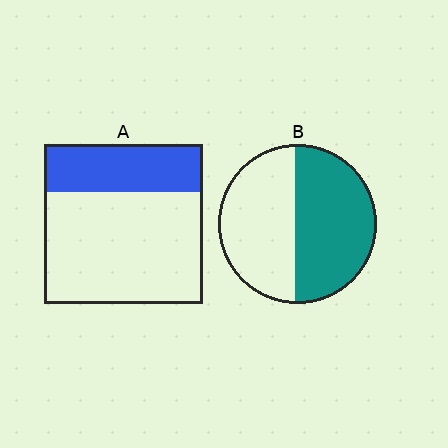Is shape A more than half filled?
No.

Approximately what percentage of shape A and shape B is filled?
A is approximately 30% and B is approximately 50%.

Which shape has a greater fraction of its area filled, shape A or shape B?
Shape B.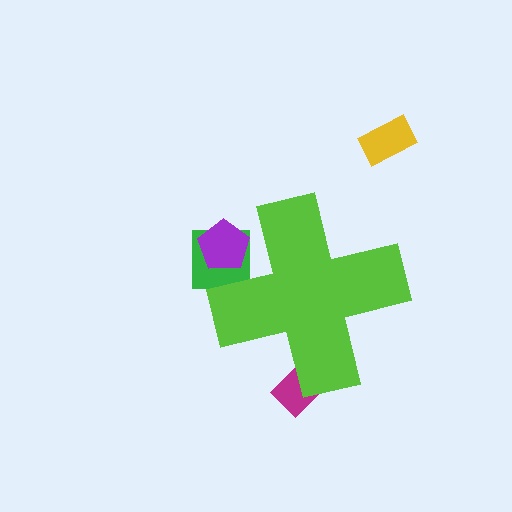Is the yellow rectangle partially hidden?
No, the yellow rectangle is fully visible.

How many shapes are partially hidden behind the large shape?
3 shapes are partially hidden.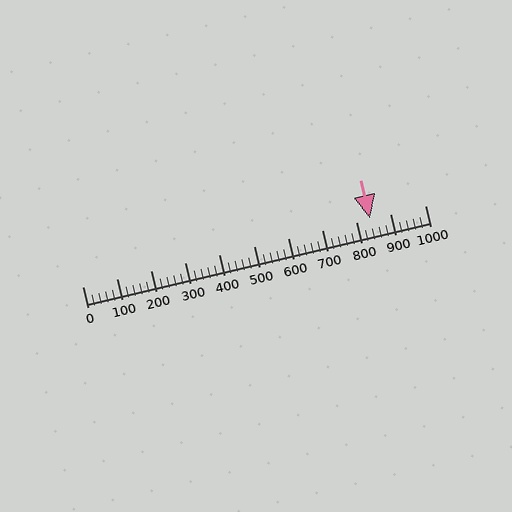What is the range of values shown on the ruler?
The ruler shows values from 0 to 1000.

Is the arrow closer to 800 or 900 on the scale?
The arrow is closer to 800.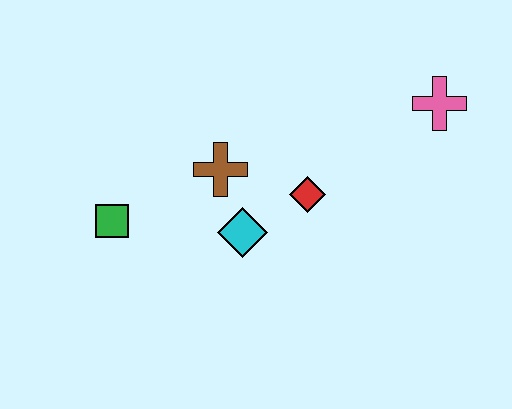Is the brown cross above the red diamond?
Yes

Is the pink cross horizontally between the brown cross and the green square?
No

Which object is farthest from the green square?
The pink cross is farthest from the green square.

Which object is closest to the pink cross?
The red diamond is closest to the pink cross.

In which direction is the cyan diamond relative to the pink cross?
The cyan diamond is to the left of the pink cross.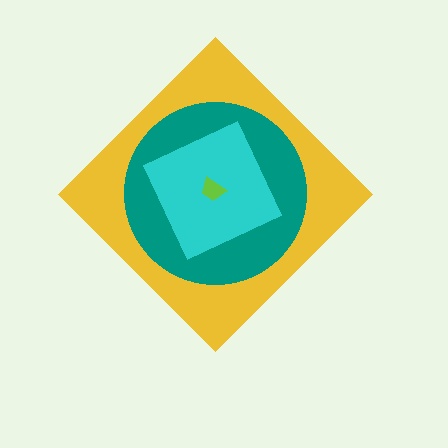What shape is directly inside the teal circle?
The cyan square.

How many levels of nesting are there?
4.